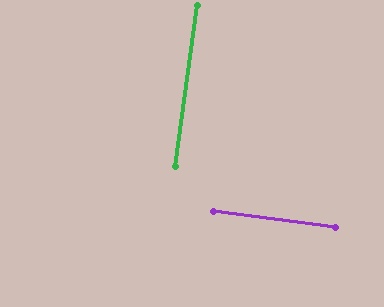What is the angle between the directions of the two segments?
Approximately 90 degrees.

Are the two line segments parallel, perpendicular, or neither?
Perpendicular — they meet at approximately 90°.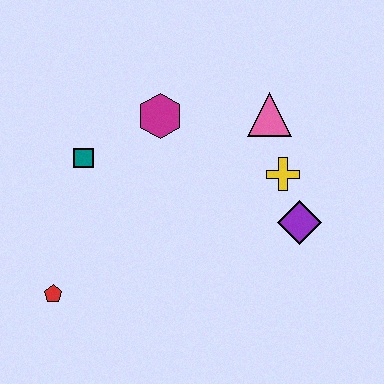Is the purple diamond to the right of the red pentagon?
Yes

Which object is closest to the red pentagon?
The teal square is closest to the red pentagon.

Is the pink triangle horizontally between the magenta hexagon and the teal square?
No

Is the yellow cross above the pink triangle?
No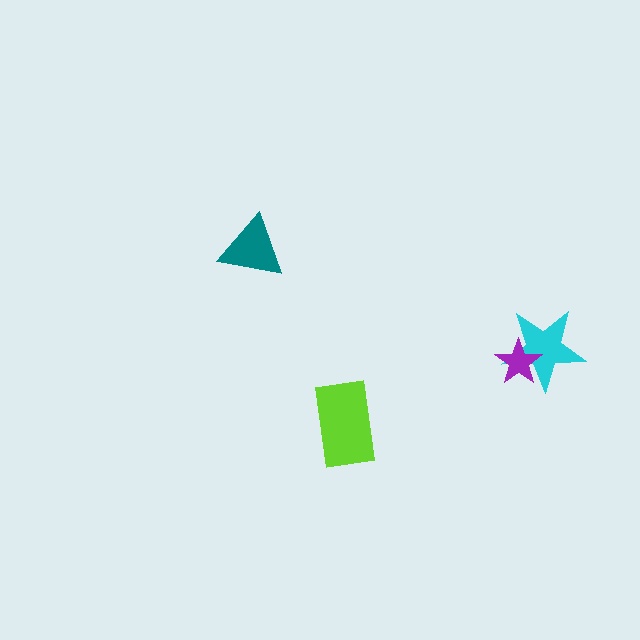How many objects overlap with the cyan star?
1 object overlaps with the cyan star.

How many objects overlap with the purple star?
1 object overlaps with the purple star.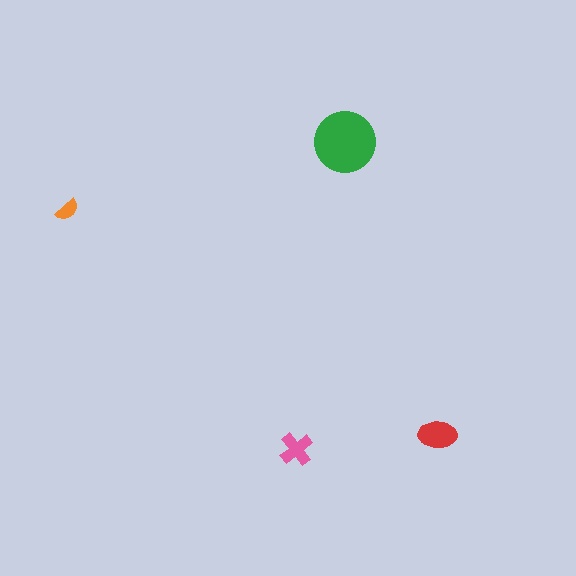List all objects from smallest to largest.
The orange semicircle, the pink cross, the red ellipse, the green circle.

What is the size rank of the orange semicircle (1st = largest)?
4th.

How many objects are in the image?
There are 4 objects in the image.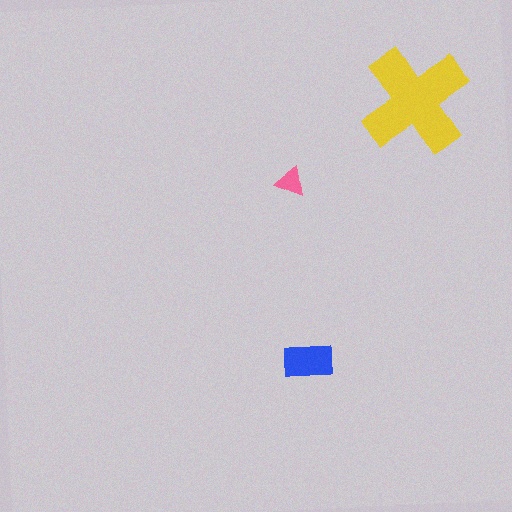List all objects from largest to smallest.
The yellow cross, the blue rectangle, the pink triangle.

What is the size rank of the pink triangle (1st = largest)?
3rd.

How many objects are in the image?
There are 3 objects in the image.